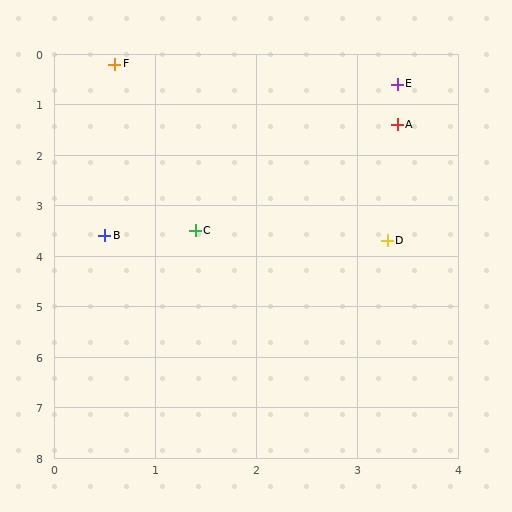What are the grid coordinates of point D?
Point D is at approximately (3.3, 3.7).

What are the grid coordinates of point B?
Point B is at approximately (0.5, 3.6).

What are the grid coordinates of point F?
Point F is at approximately (0.6, 0.2).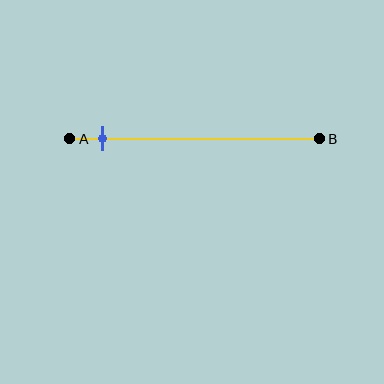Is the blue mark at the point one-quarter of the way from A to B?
No, the mark is at about 15% from A, not at the 25% one-quarter point.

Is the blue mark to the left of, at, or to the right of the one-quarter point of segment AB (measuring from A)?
The blue mark is to the left of the one-quarter point of segment AB.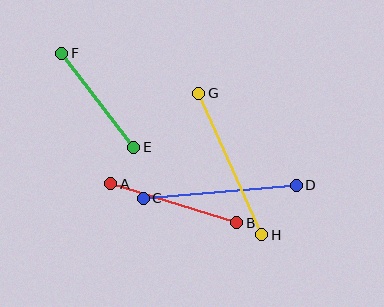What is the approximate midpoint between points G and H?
The midpoint is at approximately (230, 164) pixels.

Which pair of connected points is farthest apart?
Points G and H are farthest apart.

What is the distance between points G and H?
The distance is approximately 155 pixels.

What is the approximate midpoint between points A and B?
The midpoint is at approximately (174, 203) pixels.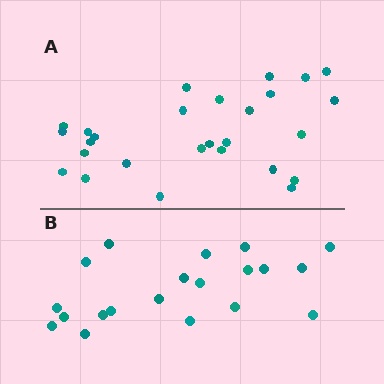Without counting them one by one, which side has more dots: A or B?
Region A (the top region) has more dots.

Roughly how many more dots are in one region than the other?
Region A has roughly 8 or so more dots than region B.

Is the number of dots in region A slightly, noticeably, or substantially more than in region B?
Region A has noticeably more, but not dramatically so. The ratio is roughly 1.4 to 1.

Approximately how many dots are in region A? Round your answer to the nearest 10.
About 30 dots. (The exact count is 27, which rounds to 30.)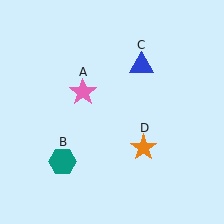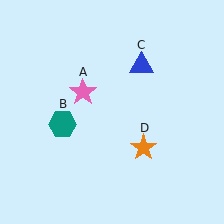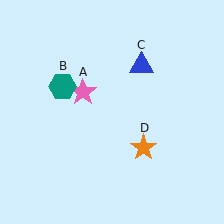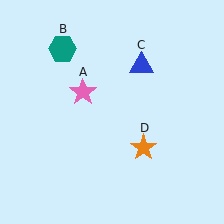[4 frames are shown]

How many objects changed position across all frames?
1 object changed position: teal hexagon (object B).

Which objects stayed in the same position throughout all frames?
Pink star (object A) and blue triangle (object C) and orange star (object D) remained stationary.